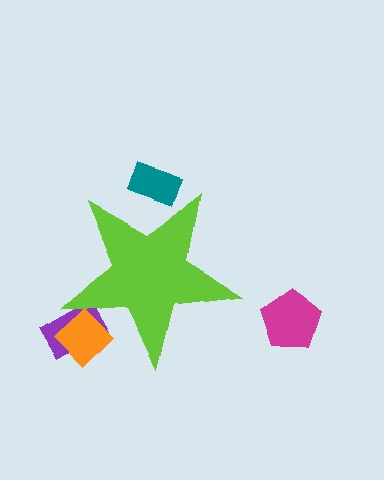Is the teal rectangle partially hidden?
Yes, the teal rectangle is partially hidden behind the lime star.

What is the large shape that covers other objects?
A lime star.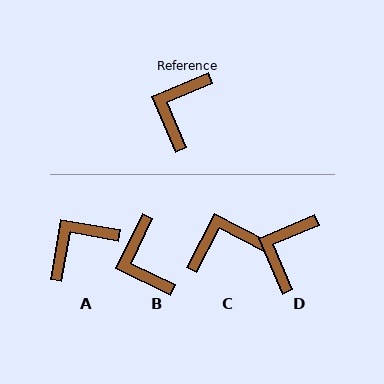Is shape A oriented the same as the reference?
No, it is off by about 33 degrees.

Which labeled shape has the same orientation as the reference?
D.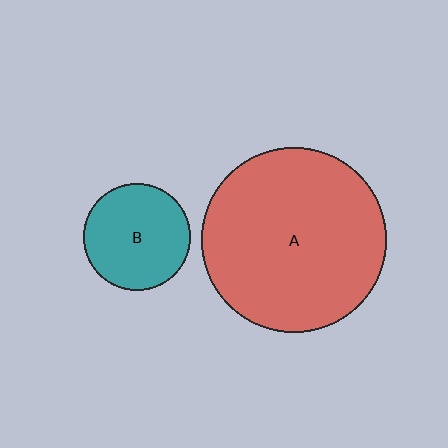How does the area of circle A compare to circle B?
Approximately 3.0 times.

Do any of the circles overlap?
No, none of the circles overlap.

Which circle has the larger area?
Circle A (red).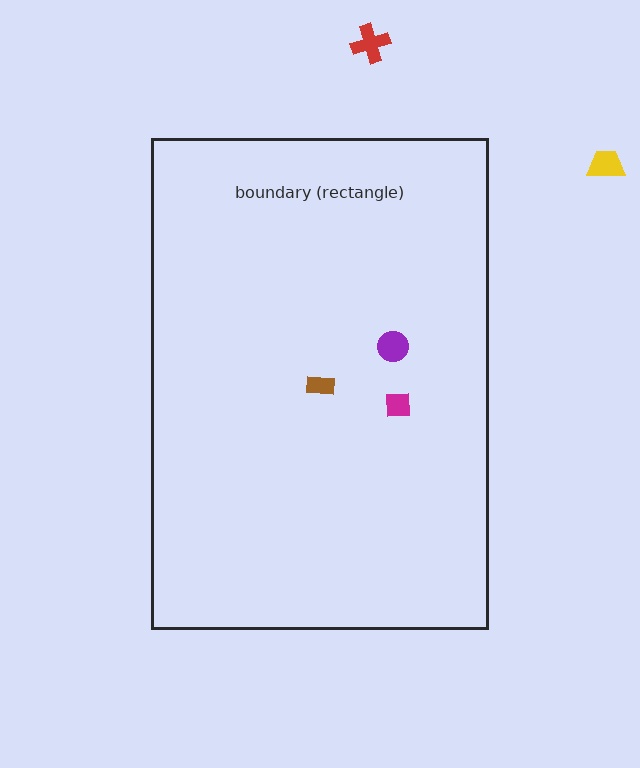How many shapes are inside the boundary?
3 inside, 2 outside.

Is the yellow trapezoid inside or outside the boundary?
Outside.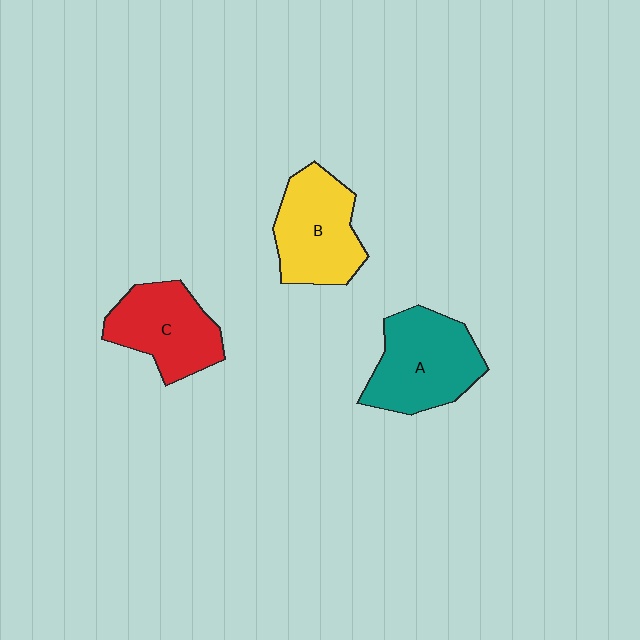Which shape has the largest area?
Shape A (teal).